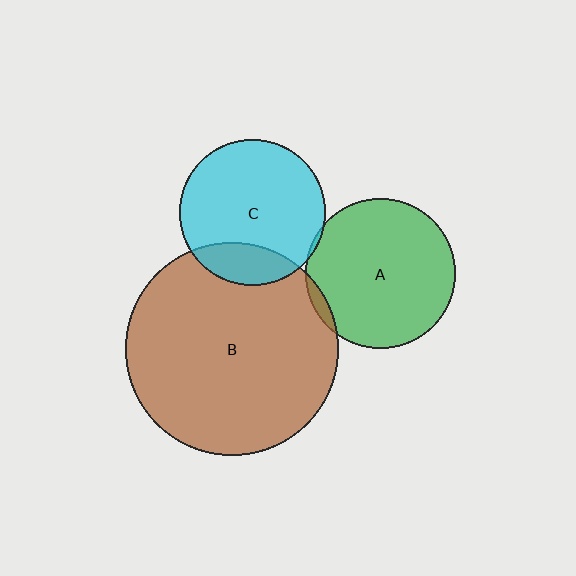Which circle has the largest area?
Circle B (brown).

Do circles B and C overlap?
Yes.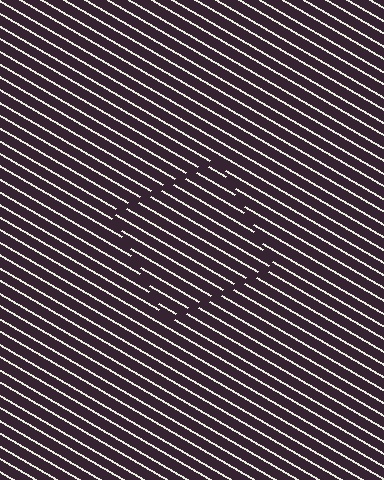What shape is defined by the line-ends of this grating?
An illusory square. The interior of the shape contains the same grating, shifted by half a period — the contour is defined by the phase discontinuity where line-ends from the inner and outer gratings abut.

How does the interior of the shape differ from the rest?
The interior of the shape contains the same grating, shifted by half a period — the contour is defined by the phase discontinuity where line-ends from the inner and outer gratings abut.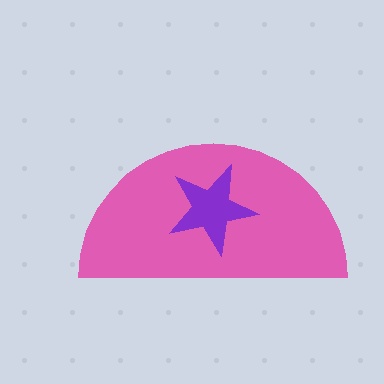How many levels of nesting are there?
2.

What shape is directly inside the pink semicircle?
The purple star.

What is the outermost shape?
The pink semicircle.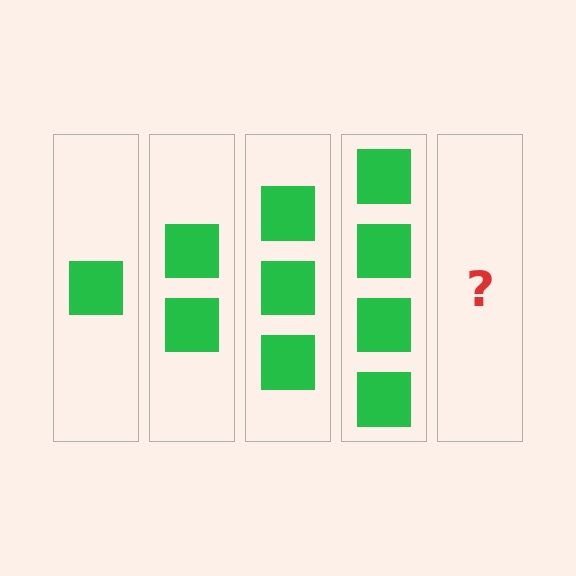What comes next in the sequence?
The next element should be 5 squares.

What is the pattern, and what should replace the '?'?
The pattern is that each step adds one more square. The '?' should be 5 squares.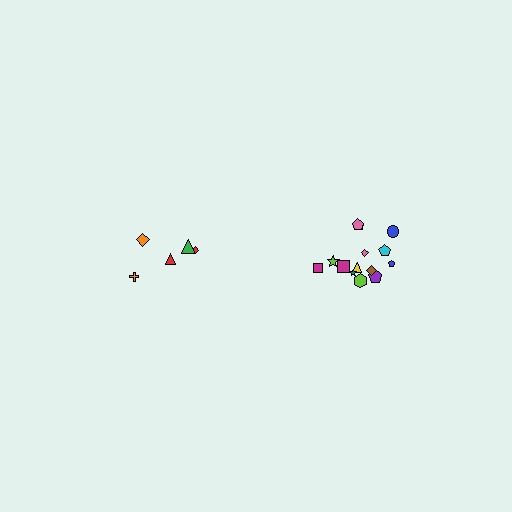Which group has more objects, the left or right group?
The right group.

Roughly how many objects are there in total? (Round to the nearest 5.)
Roughly 20 objects in total.